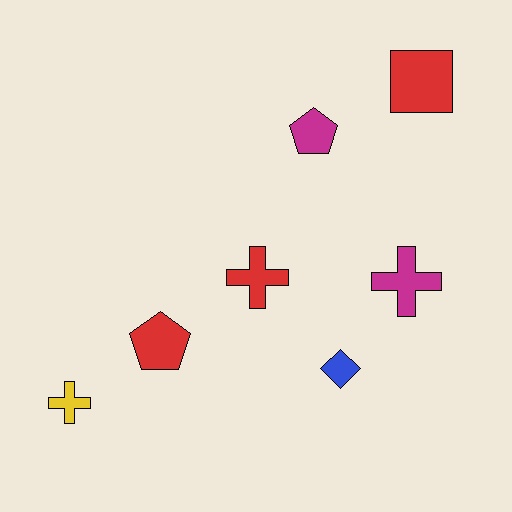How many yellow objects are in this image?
There is 1 yellow object.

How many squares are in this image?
There is 1 square.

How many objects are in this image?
There are 7 objects.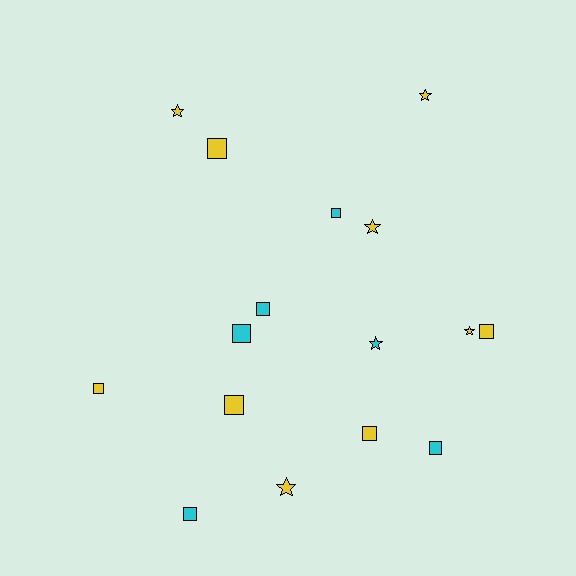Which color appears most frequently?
Yellow, with 10 objects.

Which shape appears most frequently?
Square, with 10 objects.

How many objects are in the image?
There are 16 objects.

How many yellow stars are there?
There are 5 yellow stars.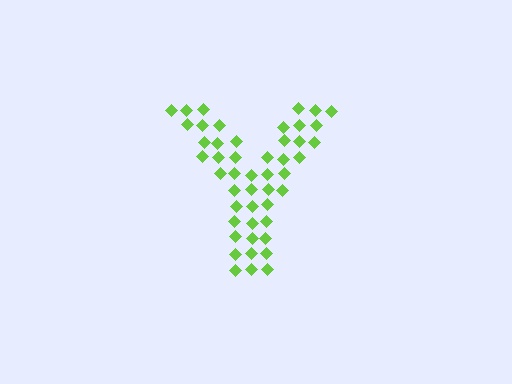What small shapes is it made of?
It is made of small diamonds.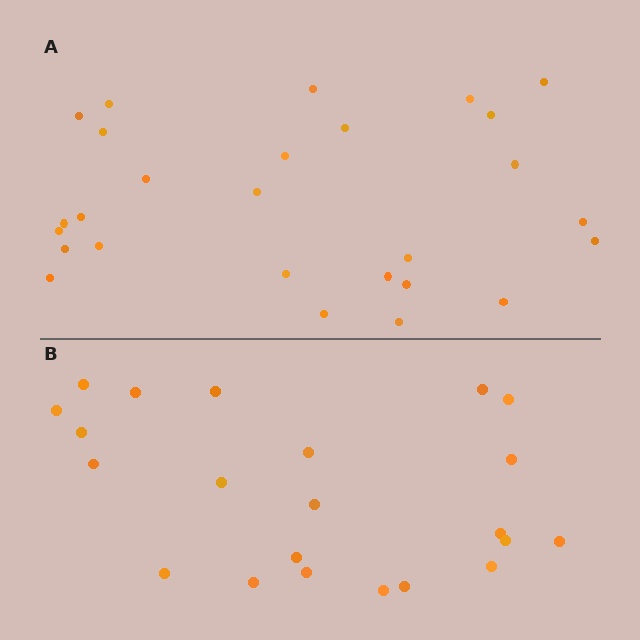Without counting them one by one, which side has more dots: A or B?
Region A (the top region) has more dots.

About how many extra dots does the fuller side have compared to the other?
Region A has about 5 more dots than region B.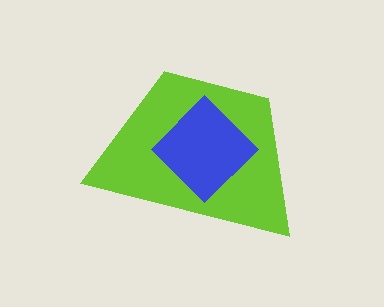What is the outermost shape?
The lime trapezoid.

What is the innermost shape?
The blue diamond.